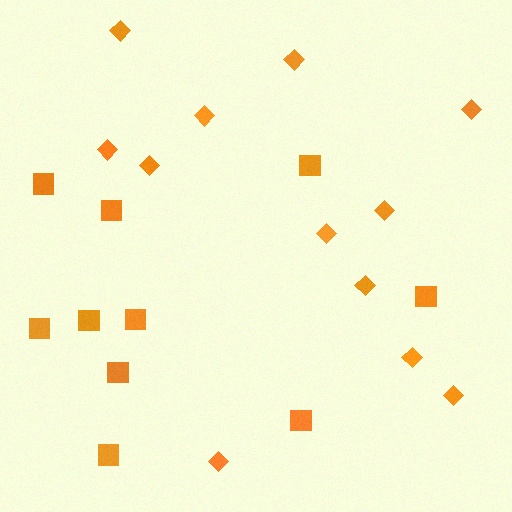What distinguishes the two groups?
There are 2 groups: one group of squares (10) and one group of diamonds (12).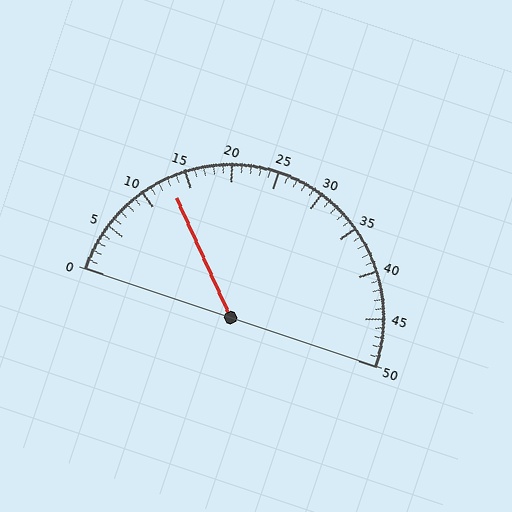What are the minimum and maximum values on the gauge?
The gauge ranges from 0 to 50.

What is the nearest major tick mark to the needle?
The nearest major tick mark is 15.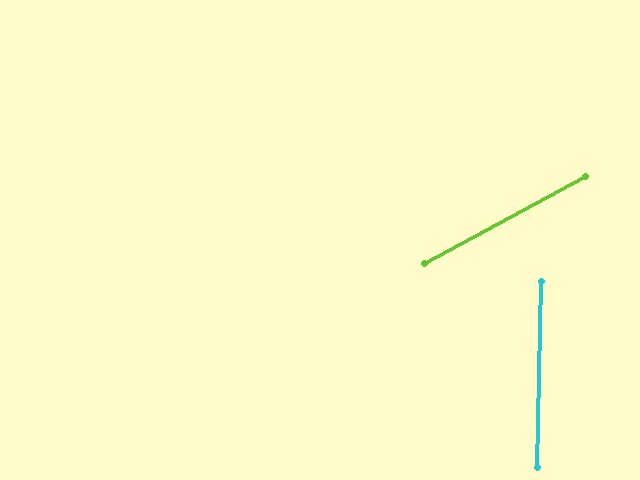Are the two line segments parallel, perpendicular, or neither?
Neither parallel nor perpendicular — they differ by about 60°.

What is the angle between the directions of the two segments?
Approximately 60 degrees.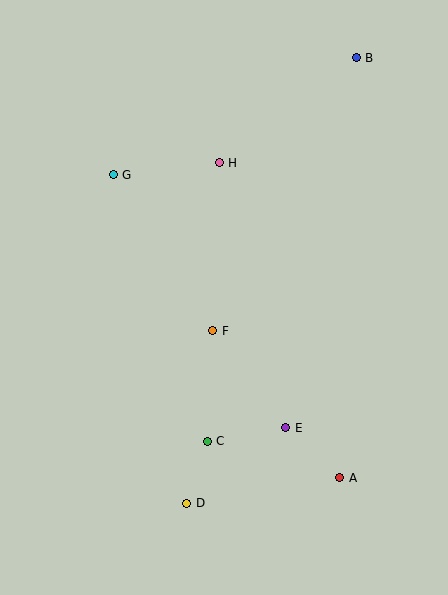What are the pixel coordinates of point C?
Point C is at (207, 441).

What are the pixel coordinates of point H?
Point H is at (219, 163).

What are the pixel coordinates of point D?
Point D is at (187, 503).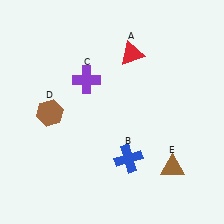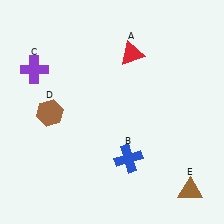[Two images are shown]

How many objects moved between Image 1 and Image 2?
2 objects moved between the two images.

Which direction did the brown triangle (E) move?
The brown triangle (E) moved down.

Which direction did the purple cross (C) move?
The purple cross (C) moved left.